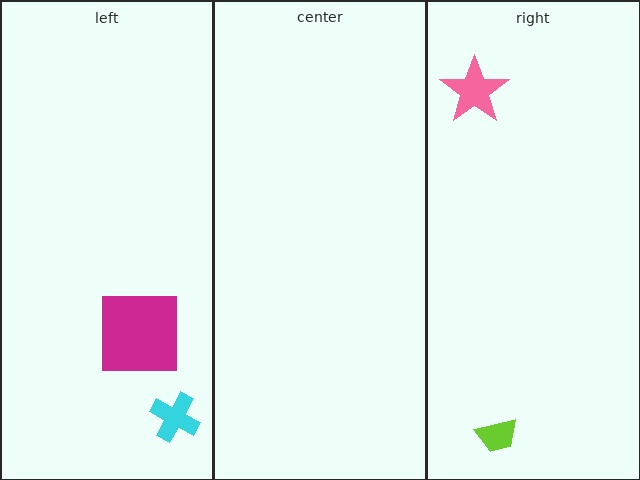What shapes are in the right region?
The pink star, the lime trapezoid.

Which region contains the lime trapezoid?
The right region.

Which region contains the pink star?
The right region.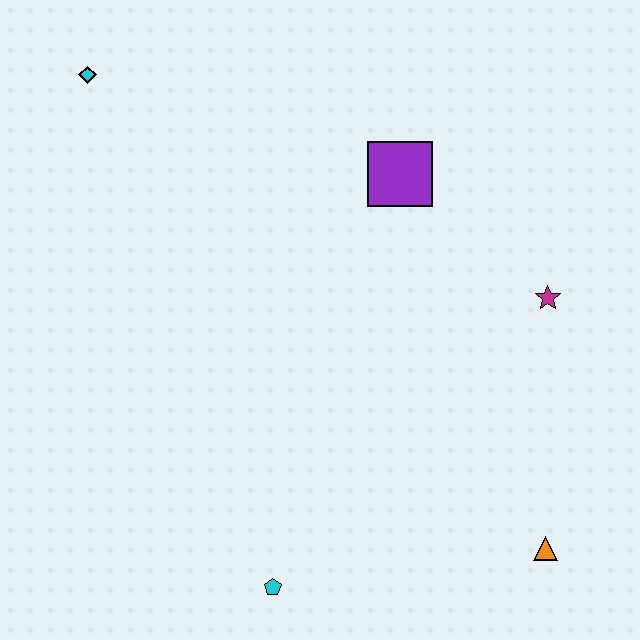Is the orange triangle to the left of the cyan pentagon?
No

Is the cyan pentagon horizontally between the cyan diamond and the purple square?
Yes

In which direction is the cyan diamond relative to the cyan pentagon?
The cyan diamond is above the cyan pentagon.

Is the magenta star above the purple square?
No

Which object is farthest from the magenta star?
The cyan diamond is farthest from the magenta star.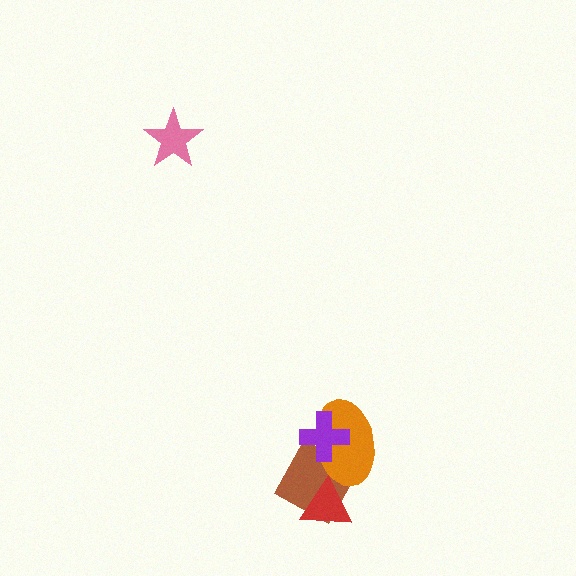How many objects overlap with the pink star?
0 objects overlap with the pink star.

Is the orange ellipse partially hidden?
Yes, it is partially covered by another shape.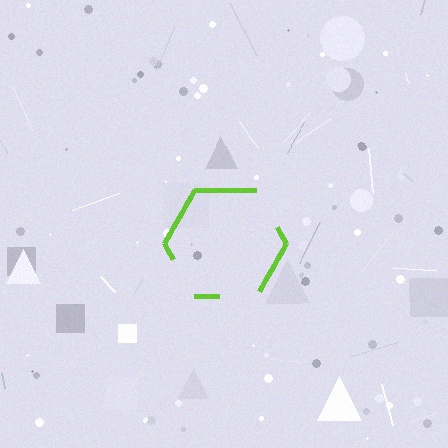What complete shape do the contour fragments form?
The contour fragments form a hexagon.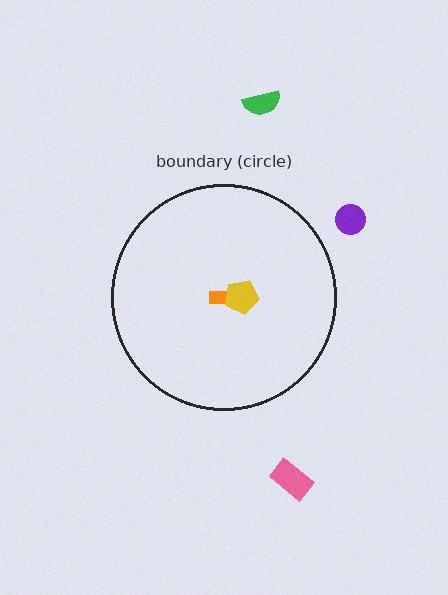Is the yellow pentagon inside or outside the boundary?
Inside.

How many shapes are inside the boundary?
2 inside, 3 outside.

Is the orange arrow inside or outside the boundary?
Inside.